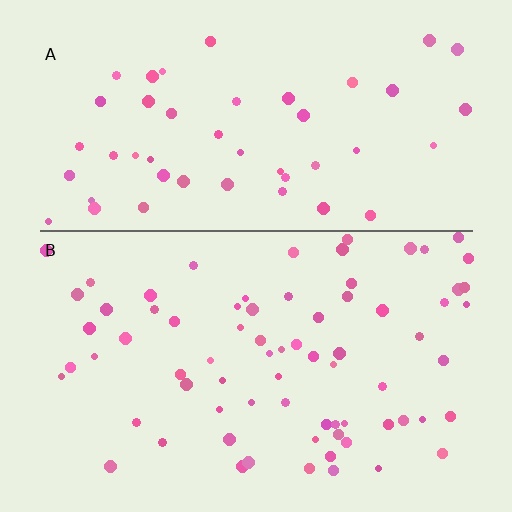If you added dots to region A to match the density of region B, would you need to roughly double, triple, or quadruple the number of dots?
Approximately double.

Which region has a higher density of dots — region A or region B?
B (the bottom).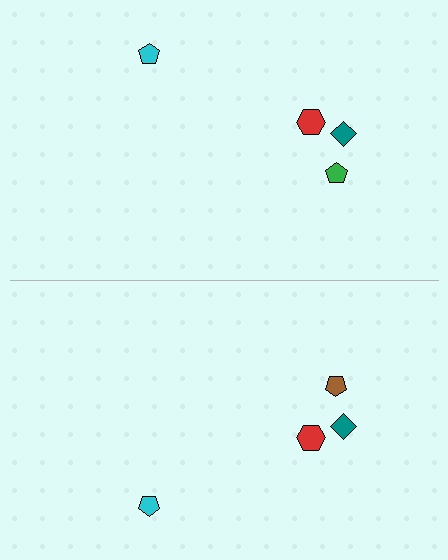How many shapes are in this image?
There are 8 shapes in this image.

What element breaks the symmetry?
The brown pentagon on the bottom side breaks the symmetry — its mirror counterpart is green.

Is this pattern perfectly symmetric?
No, the pattern is not perfectly symmetric. The brown pentagon on the bottom side breaks the symmetry — its mirror counterpart is green.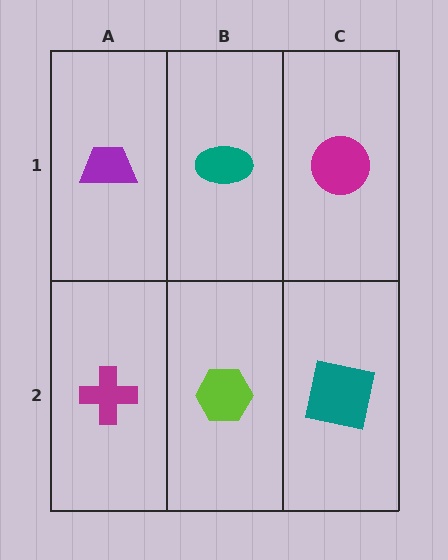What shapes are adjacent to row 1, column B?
A lime hexagon (row 2, column B), a purple trapezoid (row 1, column A), a magenta circle (row 1, column C).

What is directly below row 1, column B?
A lime hexagon.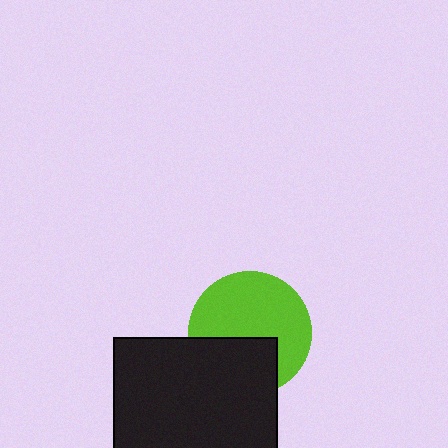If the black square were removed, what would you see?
You would see the complete lime circle.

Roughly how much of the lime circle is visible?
About half of it is visible (roughly 65%).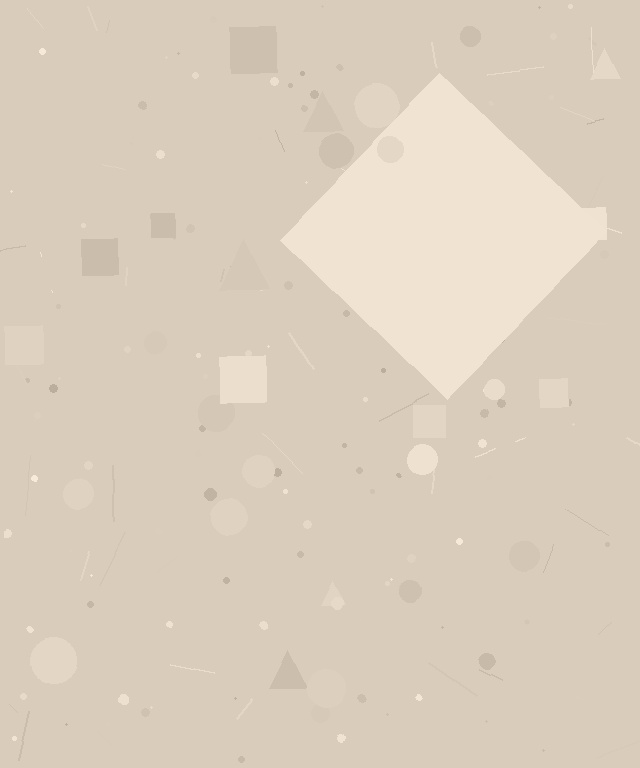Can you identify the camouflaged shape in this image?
The camouflaged shape is a diamond.